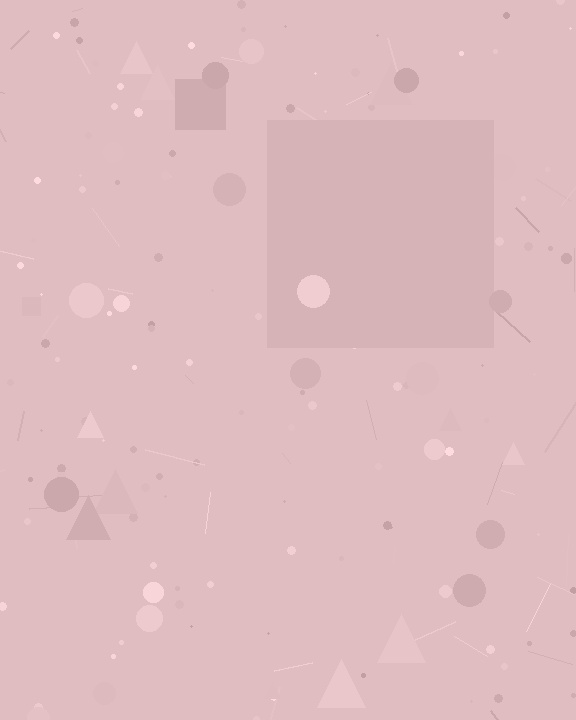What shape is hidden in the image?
A square is hidden in the image.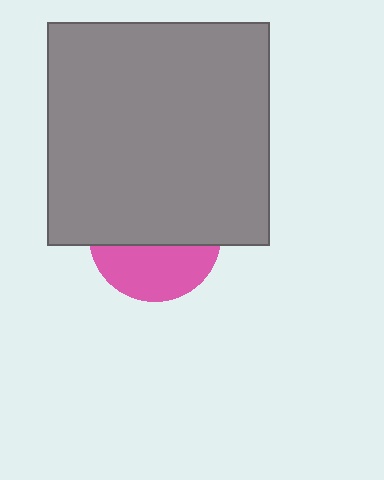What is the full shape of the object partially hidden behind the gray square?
The partially hidden object is a pink circle.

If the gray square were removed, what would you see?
You would see the complete pink circle.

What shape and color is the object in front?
The object in front is a gray square.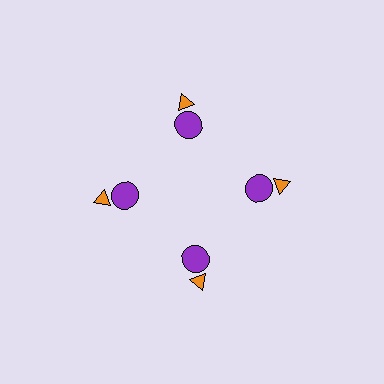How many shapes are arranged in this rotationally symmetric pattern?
There are 8 shapes, arranged in 4 groups of 2.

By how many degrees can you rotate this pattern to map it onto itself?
The pattern maps onto itself every 90 degrees of rotation.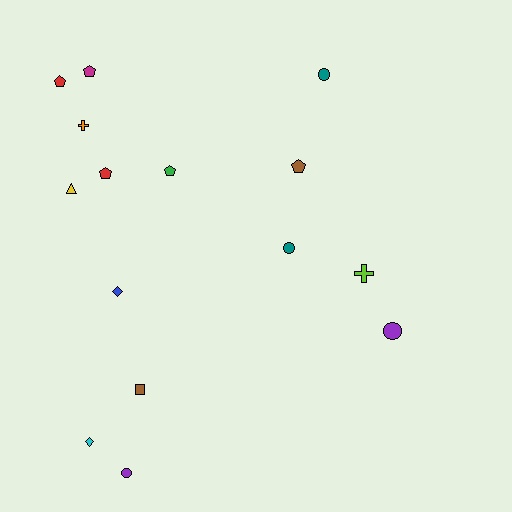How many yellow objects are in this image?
There is 1 yellow object.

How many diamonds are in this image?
There are 2 diamonds.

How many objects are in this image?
There are 15 objects.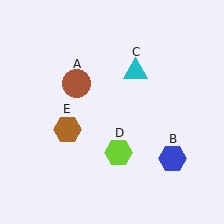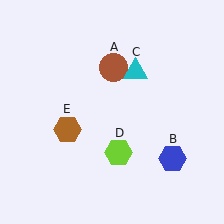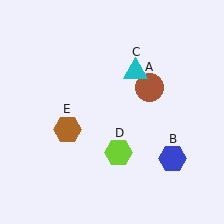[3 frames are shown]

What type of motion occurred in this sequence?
The brown circle (object A) rotated clockwise around the center of the scene.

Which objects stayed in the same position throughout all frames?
Blue hexagon (object B) and cyan triangle (object C) and lime hexagon (object D) and brown hexagon (object E) remained stationary.